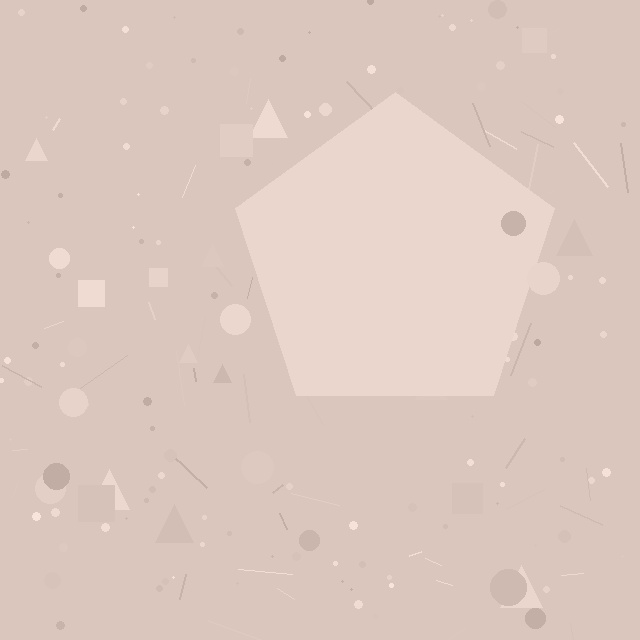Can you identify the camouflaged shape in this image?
The camouflaged shape is a pentagon.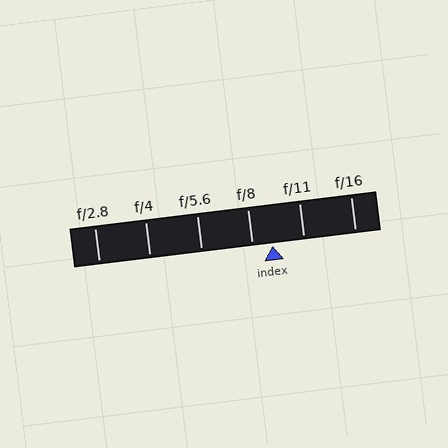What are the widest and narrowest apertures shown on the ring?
The widest aperture shown is f/2.8 and the narrowest is f/16.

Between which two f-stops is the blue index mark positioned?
The index mark is between f/8 and f/11.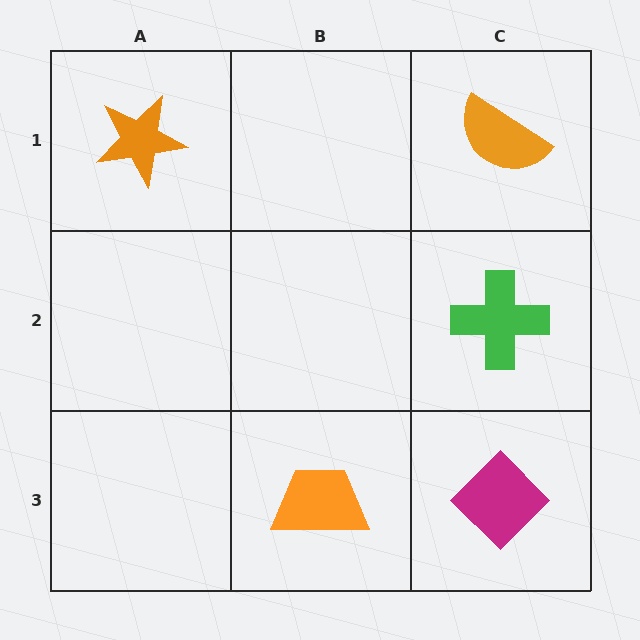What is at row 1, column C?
An orange semicircle.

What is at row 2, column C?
A green cross.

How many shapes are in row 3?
2 shapes.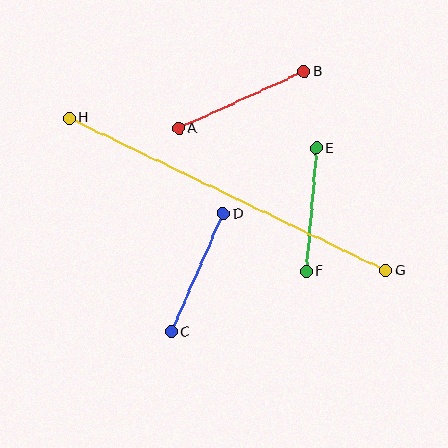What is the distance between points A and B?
The distance is approximately 138 pixels.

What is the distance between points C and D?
The distance is approximately 129 pixels.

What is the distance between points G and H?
The distance is approximately 351 pixels.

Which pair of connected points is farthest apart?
Points G and H are farthest apart.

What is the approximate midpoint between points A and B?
The midpoint is at approximately (241, 100) pixels.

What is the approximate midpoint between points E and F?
The midpoint is at approximately (311, 210) pixels.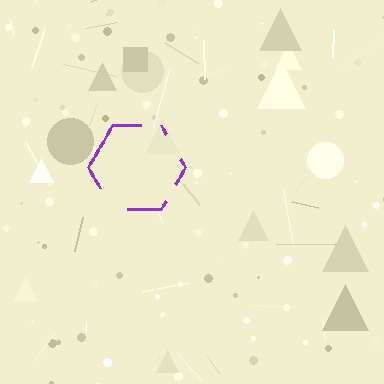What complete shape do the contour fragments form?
The contour fragments form a hexagon.